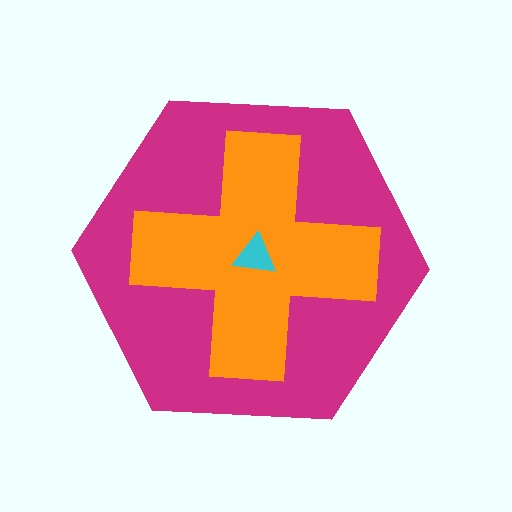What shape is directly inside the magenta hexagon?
The orange cross.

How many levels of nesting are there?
3.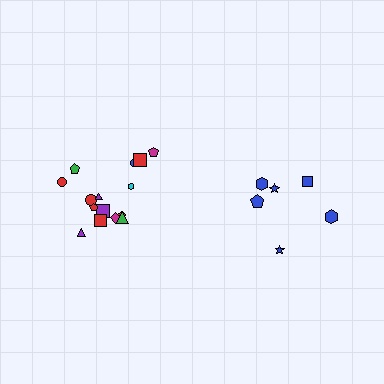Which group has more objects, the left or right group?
The left group.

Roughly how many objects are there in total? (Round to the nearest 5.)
Roughly 20 objects in total.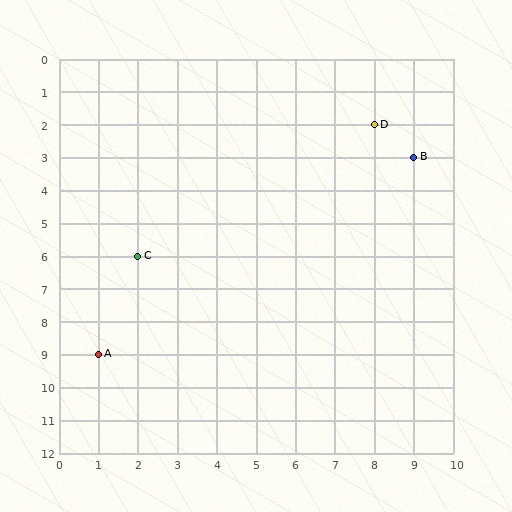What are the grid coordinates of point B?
Point B is at grid coordinates (9, 3).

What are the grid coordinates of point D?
Point D is at grid coordinates (8, 2).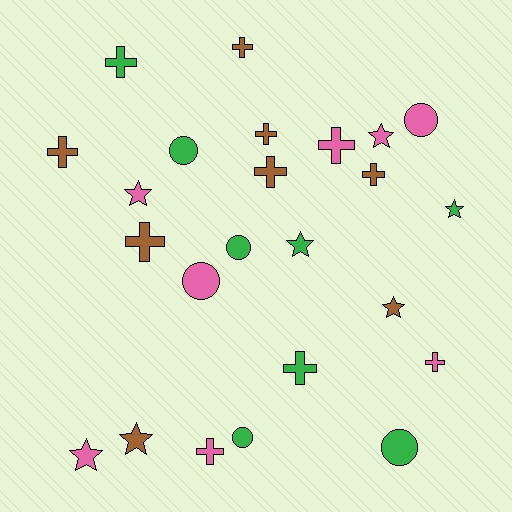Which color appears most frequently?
Brown, with 8 objects.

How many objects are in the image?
There are 24 objects.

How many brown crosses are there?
There are 6 brown crosses.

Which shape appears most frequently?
Cross, with 11 objects.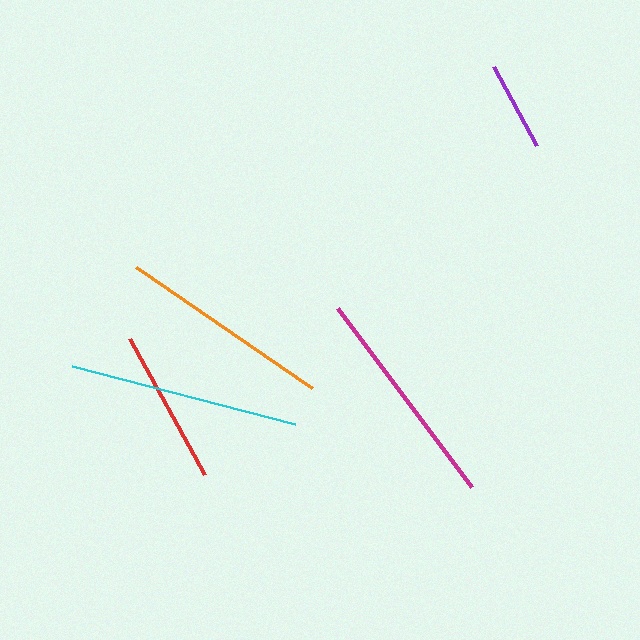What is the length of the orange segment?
The orange segment is approximately 214 pixels long.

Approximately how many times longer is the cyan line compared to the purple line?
The cyan line is approximately 2.6 times the length of the purple line.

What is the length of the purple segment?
The purple segment is approximately 90 pixels long.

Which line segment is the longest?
The cyan line is the longest at approximately 231 pixels.